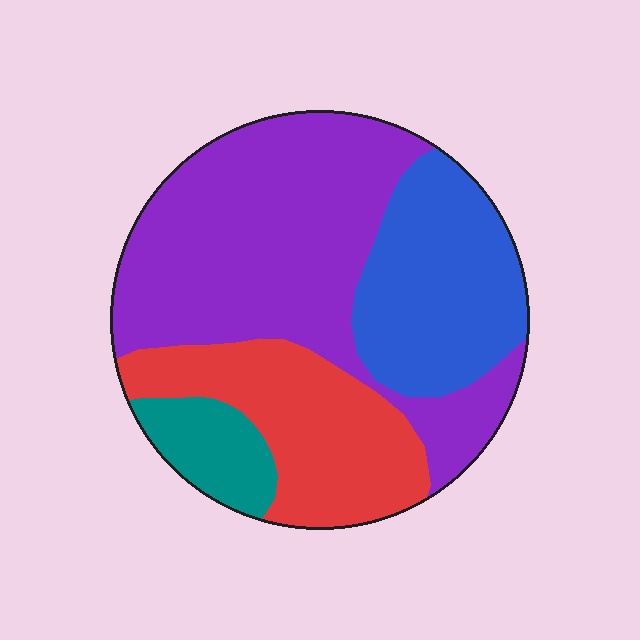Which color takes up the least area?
Teal, at roughly 10%.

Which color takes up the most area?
Purple, at roughly 45%.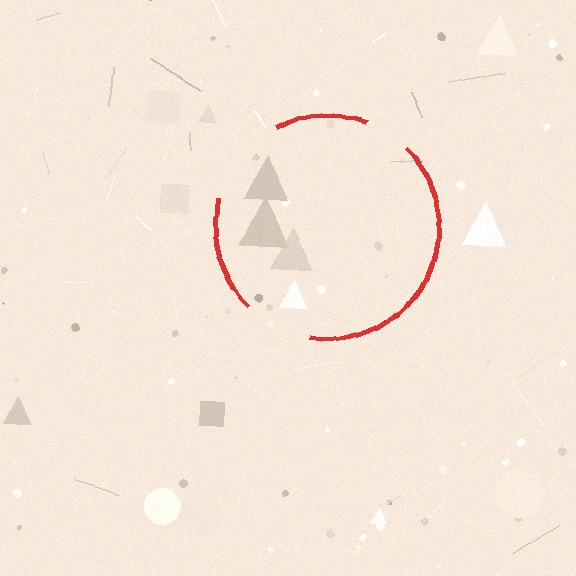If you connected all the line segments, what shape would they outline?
They would outline a circle.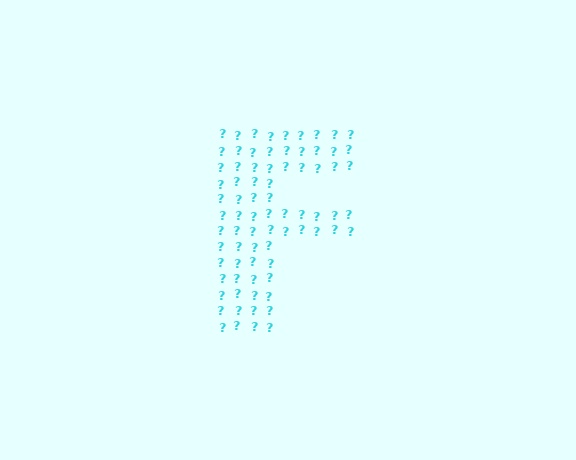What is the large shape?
The large shape is the letter F.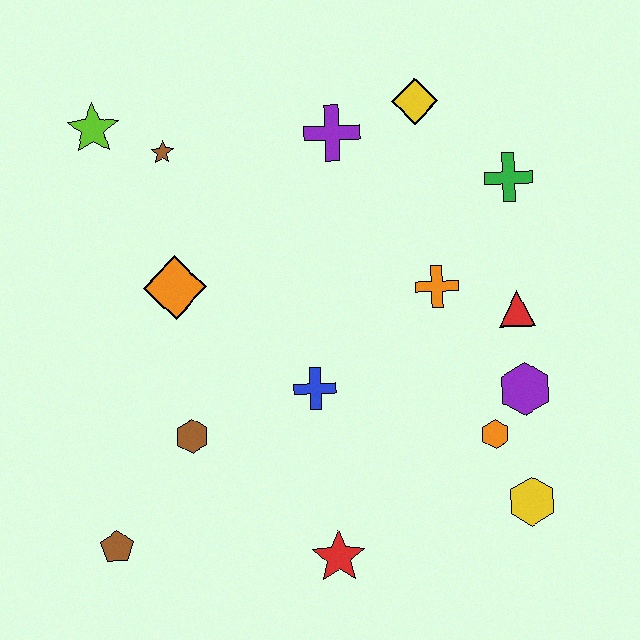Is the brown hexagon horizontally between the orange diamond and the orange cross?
Yes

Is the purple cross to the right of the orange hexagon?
No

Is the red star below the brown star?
Yes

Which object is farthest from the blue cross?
The lime star is farthest from the blue cross.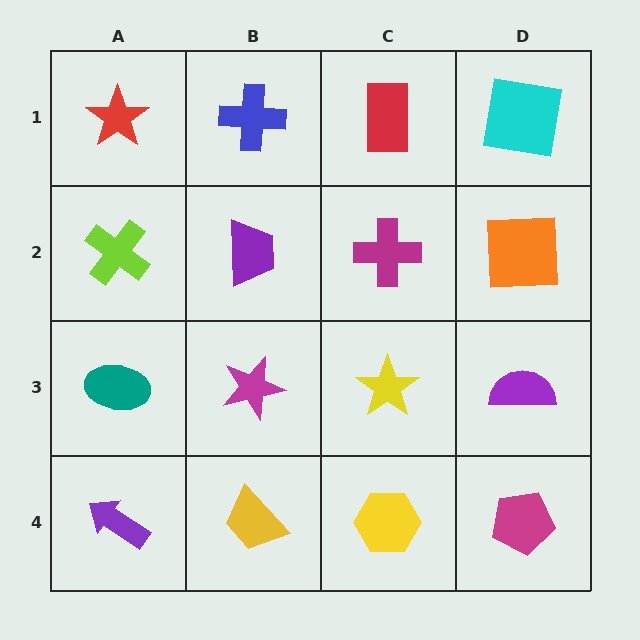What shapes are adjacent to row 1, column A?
A lime cross (row 2, column A), a blue cross (row 1, column B).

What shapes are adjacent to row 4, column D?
A purple semicircle (row 3, column D), a yellow hexagon (row 4, column C).